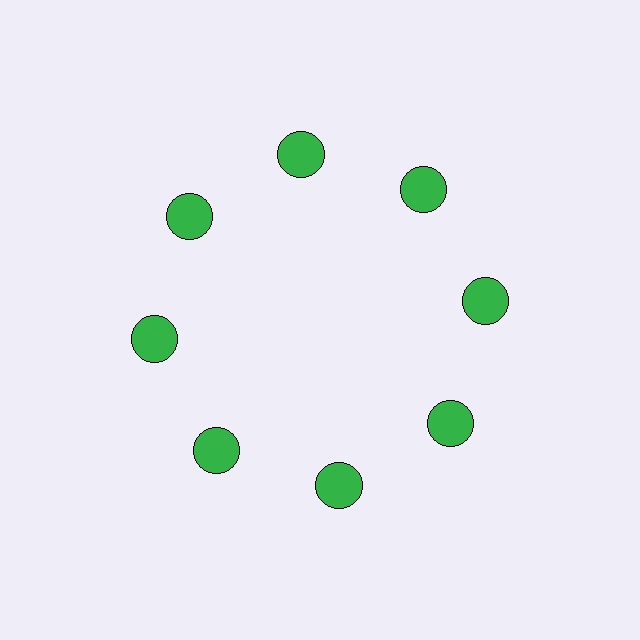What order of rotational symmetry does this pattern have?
This pattern has 8-fold rotational symmetry.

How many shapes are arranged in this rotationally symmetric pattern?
There are 8 shapes, arranged in 8 groups of 1.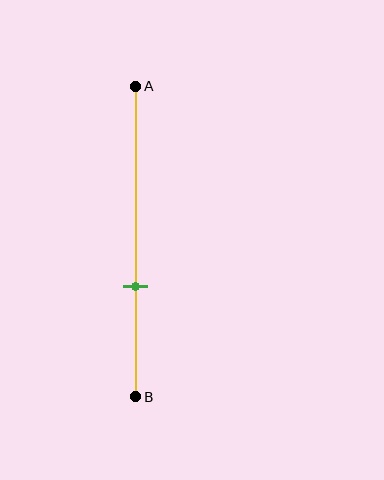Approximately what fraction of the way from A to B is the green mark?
The green mark is approximately 65% of the way from A to B.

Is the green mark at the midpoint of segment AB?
No, the mark is at about 65% from A, not at the 50% midpoint.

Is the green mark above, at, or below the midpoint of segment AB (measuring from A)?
The green mark is below the midpoint of segment AB.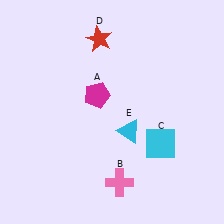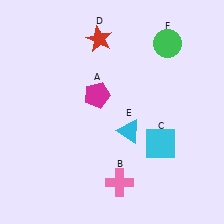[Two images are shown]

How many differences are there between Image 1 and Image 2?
There is 1 difference between the two images.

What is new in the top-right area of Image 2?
A green circle (F) was added in the top-right area of Image 2.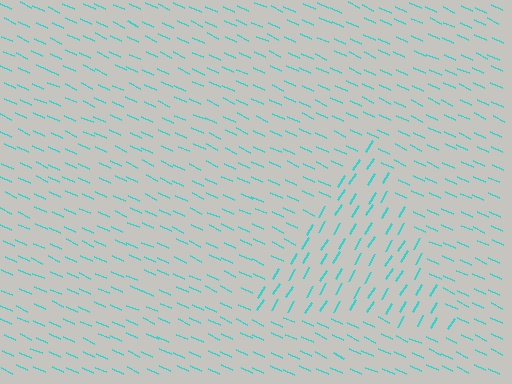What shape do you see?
I see a triangle.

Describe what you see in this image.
The image is filled with small cyan line segments. A triangle region in the image has lines oriented differently from the surrounding lines, creating a visible texture boundary.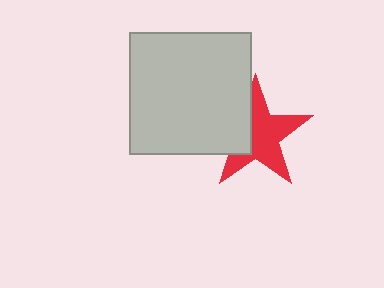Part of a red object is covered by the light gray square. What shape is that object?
It is a star.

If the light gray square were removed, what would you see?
You would see the complete red star.